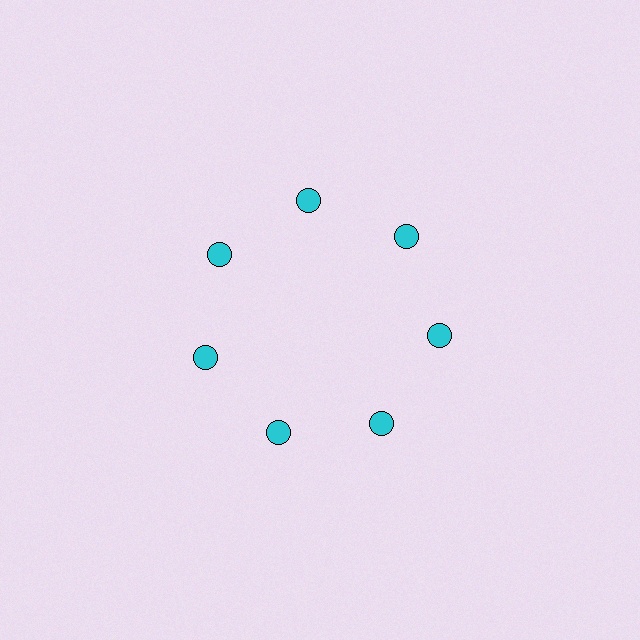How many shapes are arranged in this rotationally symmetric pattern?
There are 7 shapes, arranged in 7 groups of 1.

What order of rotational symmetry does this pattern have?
This pattern has 7-fold rotational symmetry.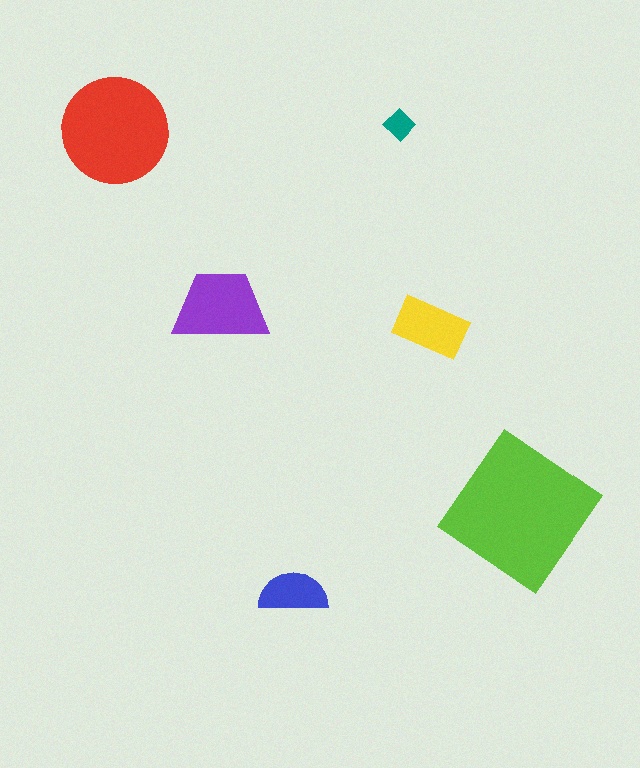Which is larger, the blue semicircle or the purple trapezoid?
The purple trapezoid.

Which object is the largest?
The lime diamond.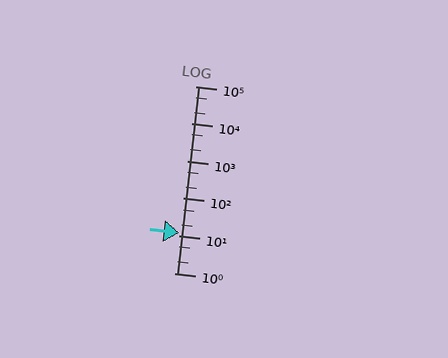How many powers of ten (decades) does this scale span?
The scale spans 5 decades, from 1 to 100000.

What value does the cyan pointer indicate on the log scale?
The pointer indicates approximately 12.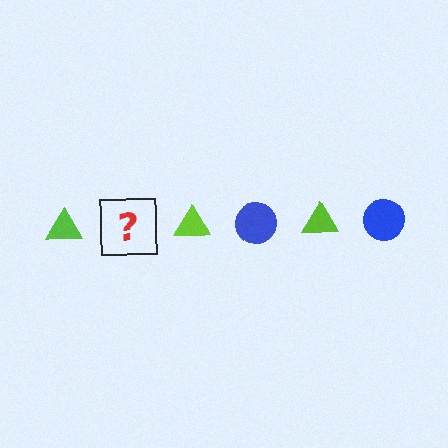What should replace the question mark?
The question mark should be replaced with a blue circle.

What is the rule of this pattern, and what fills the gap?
The rule is that the pattern alternates between lime triangle and blue circle. The gap should be filled with a blue circle.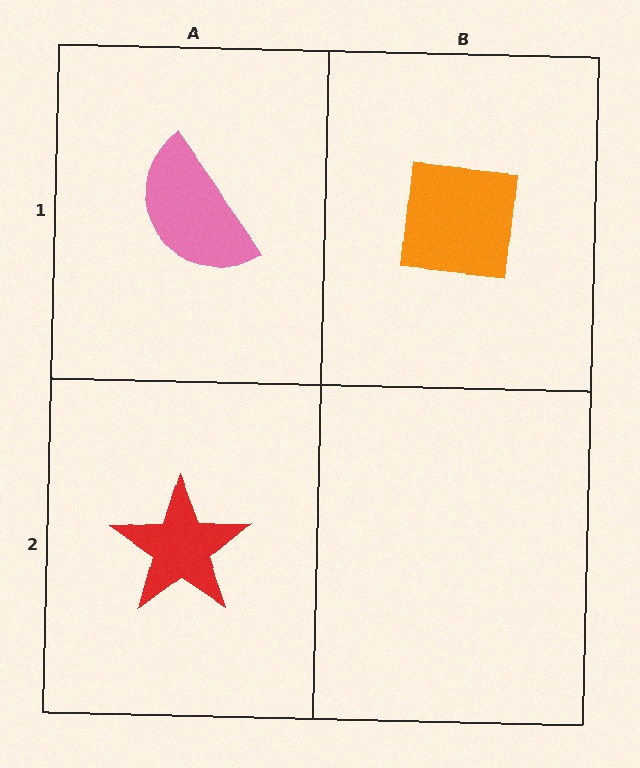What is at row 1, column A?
A pink semicircle.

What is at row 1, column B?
An orange square.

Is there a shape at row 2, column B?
No, that cell is empty.